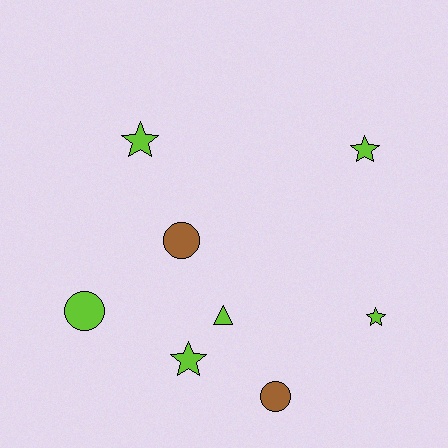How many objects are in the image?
There are 8 objects.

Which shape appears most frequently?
Star, with 4 objects.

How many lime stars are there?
There are 4 lime stars.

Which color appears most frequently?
Lime, with 6 objects.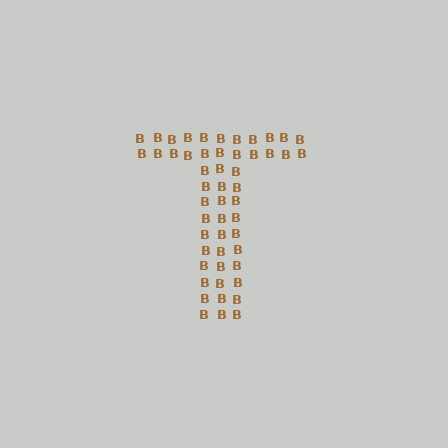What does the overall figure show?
The overall figure shows the letter T.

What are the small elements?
The small elements are letter B's.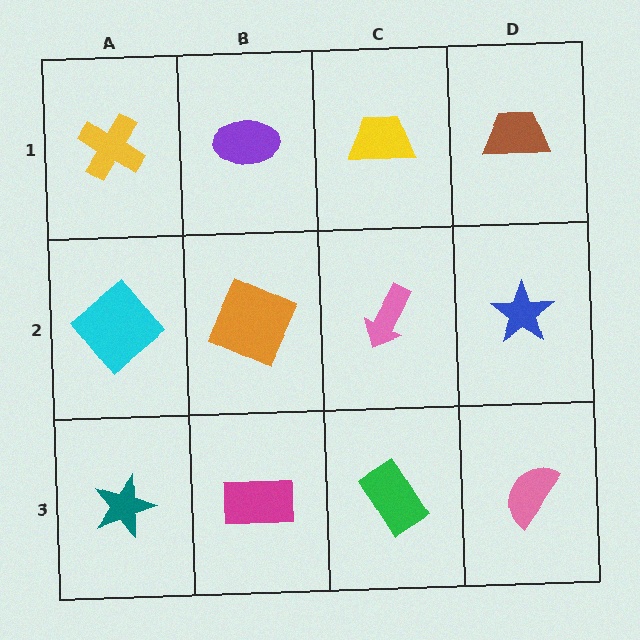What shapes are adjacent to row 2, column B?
A purple ellipse (row 1, column B), a magenta rectangle (row 3, column B), a cyan diamond (row 2, column A), a pink arrow (row 2, column C).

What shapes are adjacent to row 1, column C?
A pink arrow (row 2, column C), a purple ellipse (row 1, column B), a brown trapezoid (row 1, column D).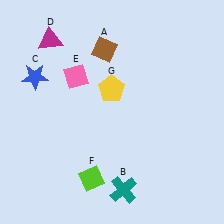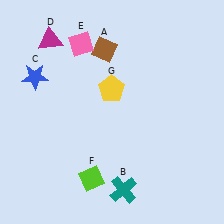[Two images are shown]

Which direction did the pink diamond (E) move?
The pink diamond (E) moved up.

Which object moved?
The pink diamond (E) moved up.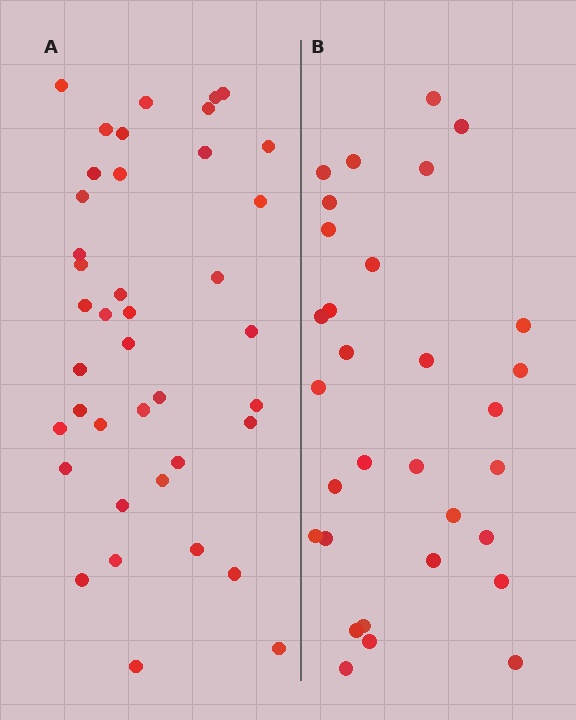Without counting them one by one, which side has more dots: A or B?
Region A (the left region) has more dots.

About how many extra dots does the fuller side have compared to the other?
Region A has roughly 8 or so more dots than region B.